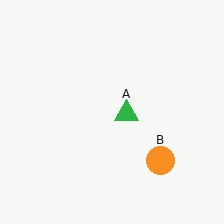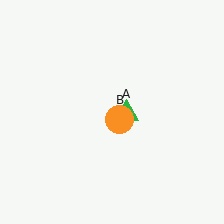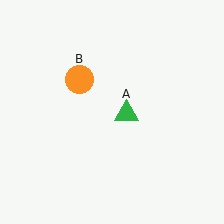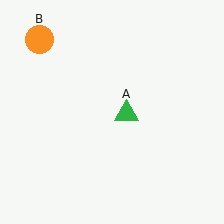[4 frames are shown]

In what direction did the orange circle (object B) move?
The orange circle (object B) moved up and to the left.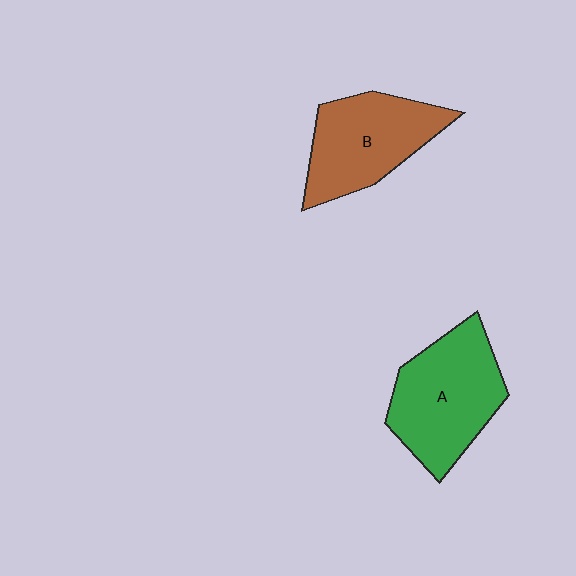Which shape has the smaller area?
Shape B (brown).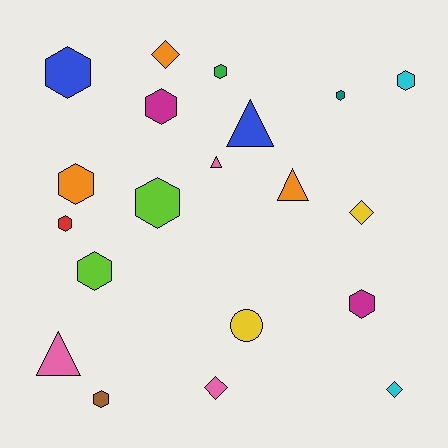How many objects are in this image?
There are 20 objects.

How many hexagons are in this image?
There are 11 hexagons.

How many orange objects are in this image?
There are 3 orange objects.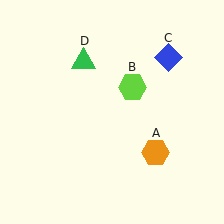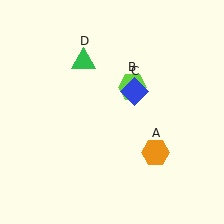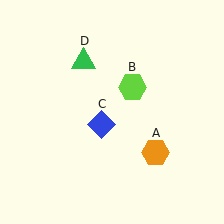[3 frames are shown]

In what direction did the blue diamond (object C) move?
The blue diamond (object C) moved down and to the left.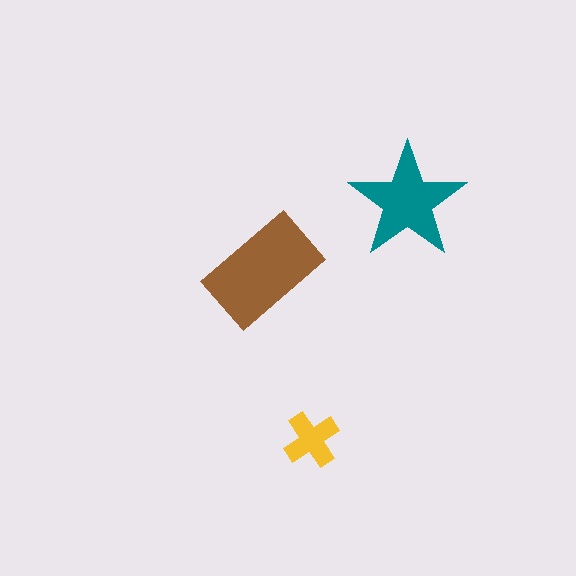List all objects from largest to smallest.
The brown rectangle, the teal star, the yellow cross.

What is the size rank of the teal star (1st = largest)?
2nd.